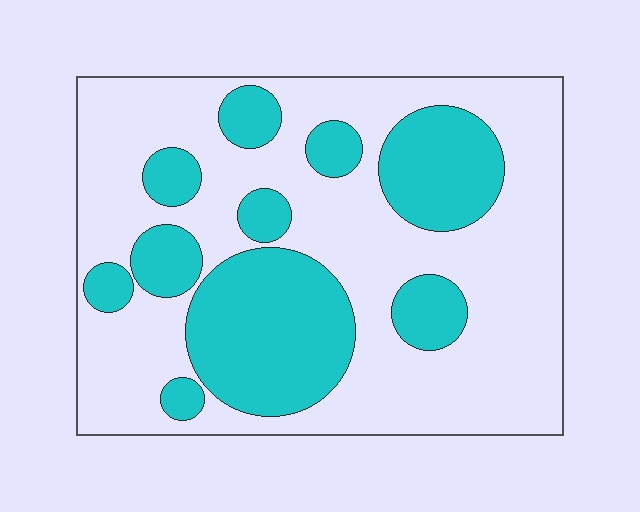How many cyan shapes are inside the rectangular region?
10.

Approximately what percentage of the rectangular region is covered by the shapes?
Approximately 35%.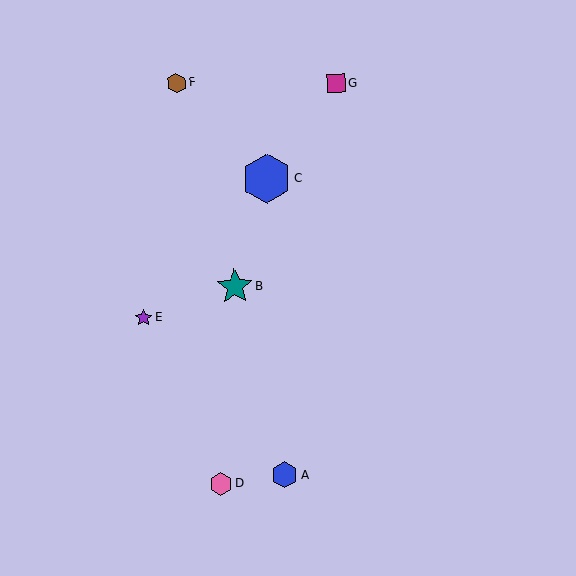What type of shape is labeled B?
Shape B is a teal star.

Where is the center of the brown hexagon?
The center of the brown hexagon is at (176, 83).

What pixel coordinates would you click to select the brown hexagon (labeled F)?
Click at (176, 83) to select the brown hexagon F.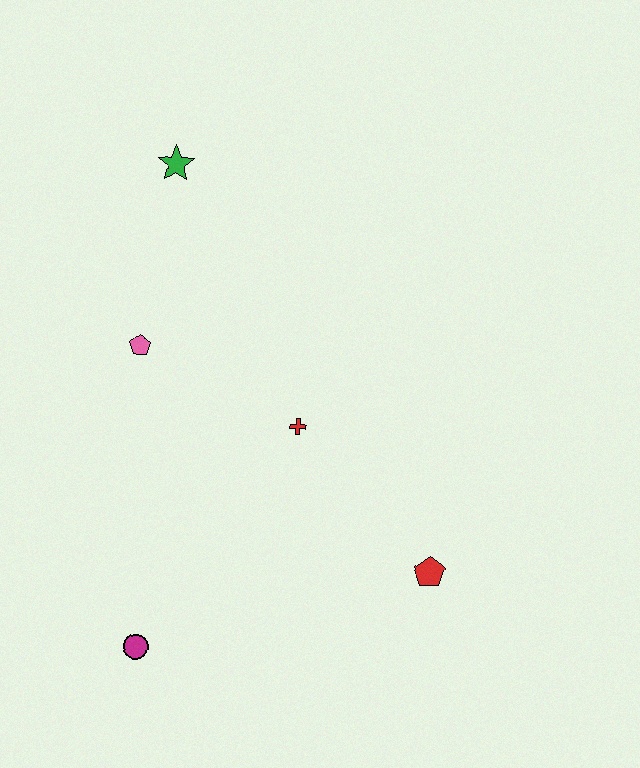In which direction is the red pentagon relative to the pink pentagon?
The red pentagon is to the right of the pink pentagon.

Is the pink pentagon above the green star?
No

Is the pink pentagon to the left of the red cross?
Yes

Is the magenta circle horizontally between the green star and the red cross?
No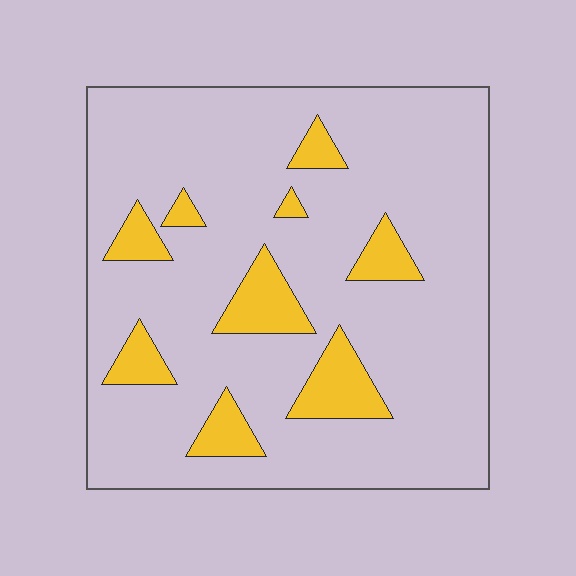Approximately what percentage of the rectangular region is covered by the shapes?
Approximately 15%.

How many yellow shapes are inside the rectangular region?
9.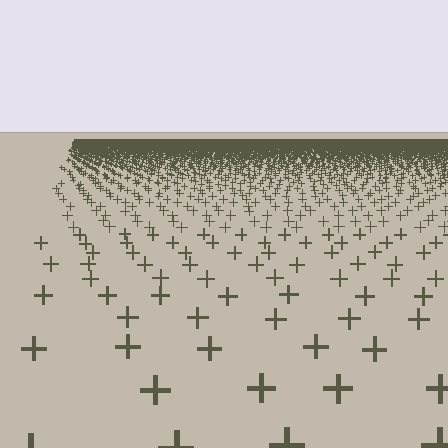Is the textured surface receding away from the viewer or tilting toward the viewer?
The surface is receding away from the viewer. Texture elements get smaller and denser toward the top.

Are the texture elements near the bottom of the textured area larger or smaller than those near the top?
Larger. Near the bottom, elements are closer to the viewer and appear at a bigger on-screen size.